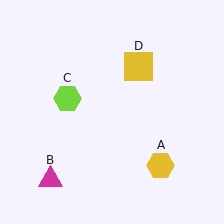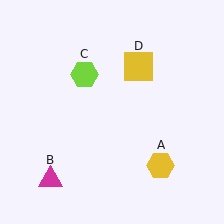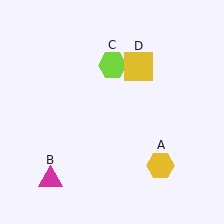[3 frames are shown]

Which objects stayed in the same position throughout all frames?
Yellow hexagon (object A) and magenta triangle (object B) and yellow square (object D) remained stationary.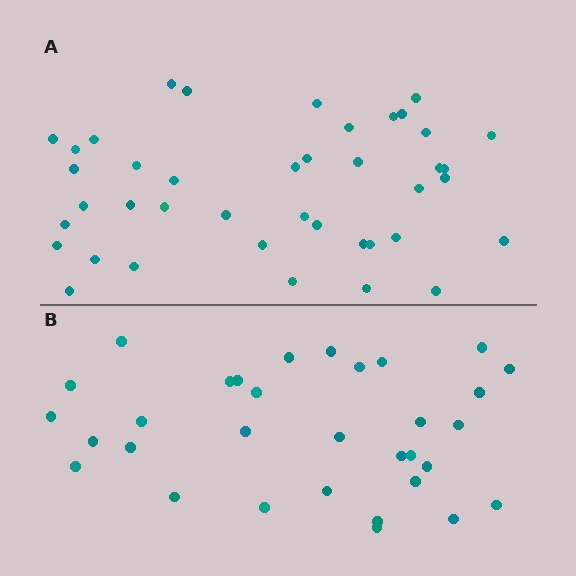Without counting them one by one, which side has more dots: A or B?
Region A (the top region) has more dots.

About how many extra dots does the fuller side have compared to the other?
Region A has roughly 8 or so more dots than region B.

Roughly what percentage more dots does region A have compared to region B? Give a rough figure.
About 30% more.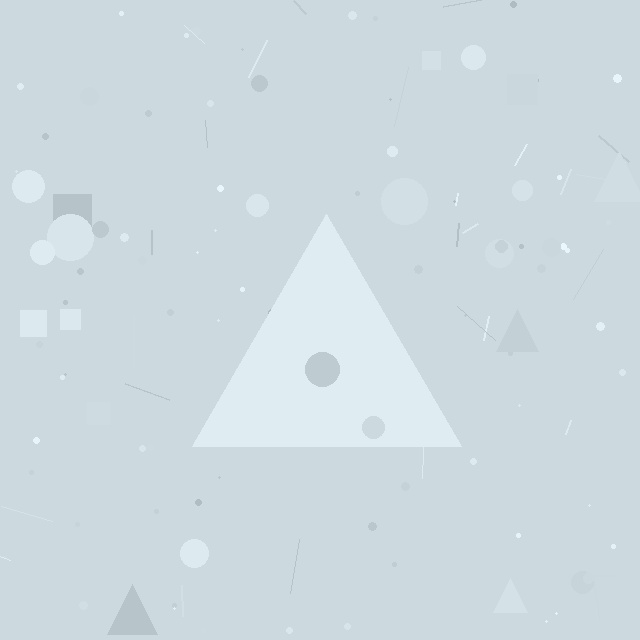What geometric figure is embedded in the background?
A triangle is embedded in the background.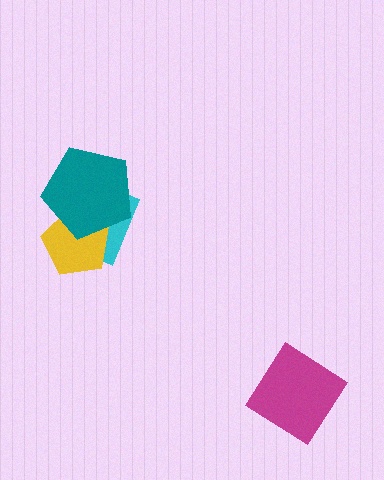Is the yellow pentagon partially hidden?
Yes, it is partially covered by another shape.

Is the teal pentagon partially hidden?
No, no other shape covers it.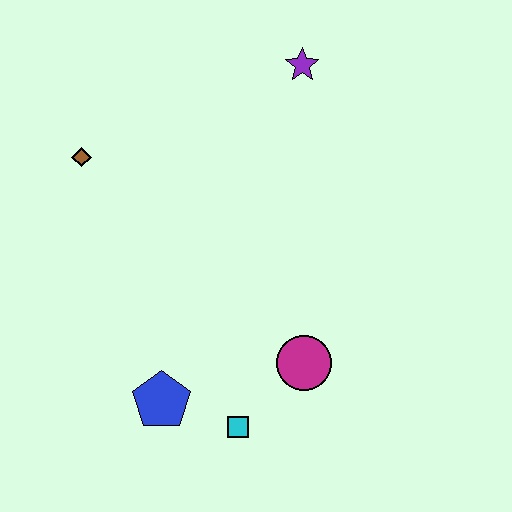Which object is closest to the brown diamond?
The purple star is closest to the brown diamond.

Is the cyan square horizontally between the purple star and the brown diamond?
Yes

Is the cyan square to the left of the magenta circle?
Yes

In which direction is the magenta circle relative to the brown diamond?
The magenta circle is to the right of the brown diamond.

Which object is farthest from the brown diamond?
The cyan square is farthest from the brown diamond.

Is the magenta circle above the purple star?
No